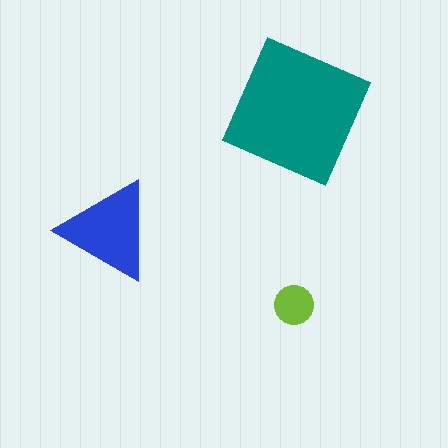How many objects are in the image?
There are 3 objects in the image.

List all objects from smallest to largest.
The lime circle, the blue triangle, the teal square.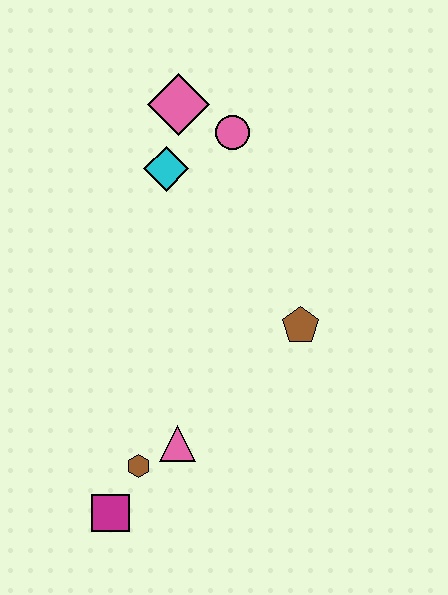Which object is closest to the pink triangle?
The brown hexagon is closest to the pink triangle.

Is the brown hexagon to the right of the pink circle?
No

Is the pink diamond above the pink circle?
Yes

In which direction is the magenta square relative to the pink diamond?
The magenta square is below the pink diamond.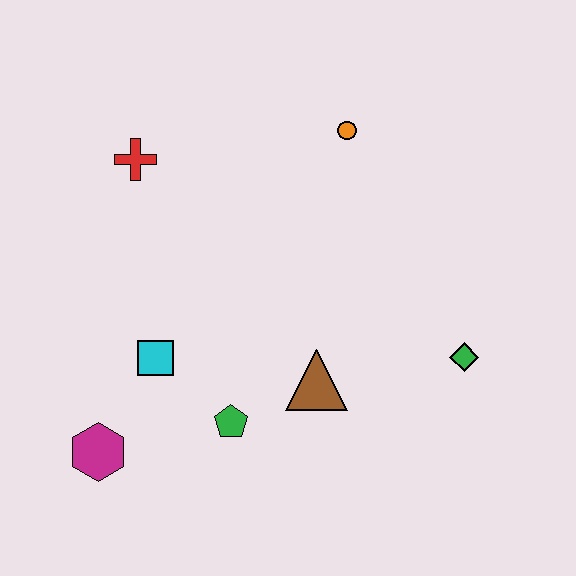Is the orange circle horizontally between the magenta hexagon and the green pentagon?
No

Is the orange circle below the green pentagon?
No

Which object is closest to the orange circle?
The red cross is closest to the orange circle.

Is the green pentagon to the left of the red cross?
No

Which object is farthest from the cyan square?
The green diamond is farthest from the cyan square.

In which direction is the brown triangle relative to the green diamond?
The brown triangle is to the left of the green diamond.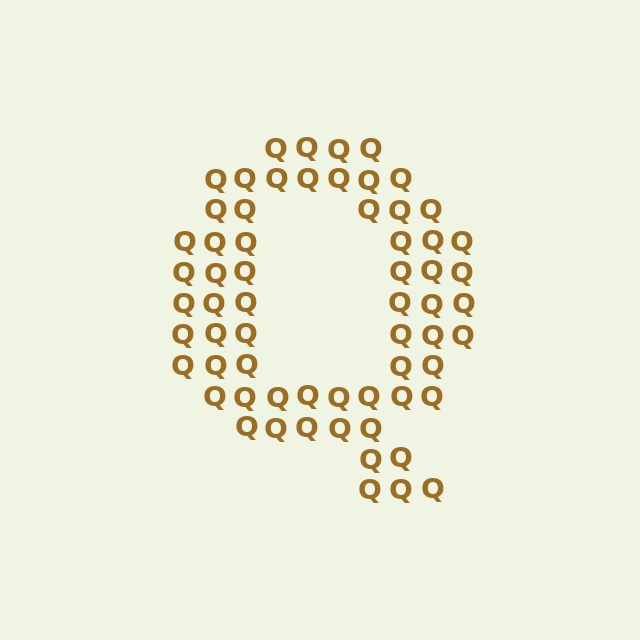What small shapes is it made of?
It is made of small letter Q's.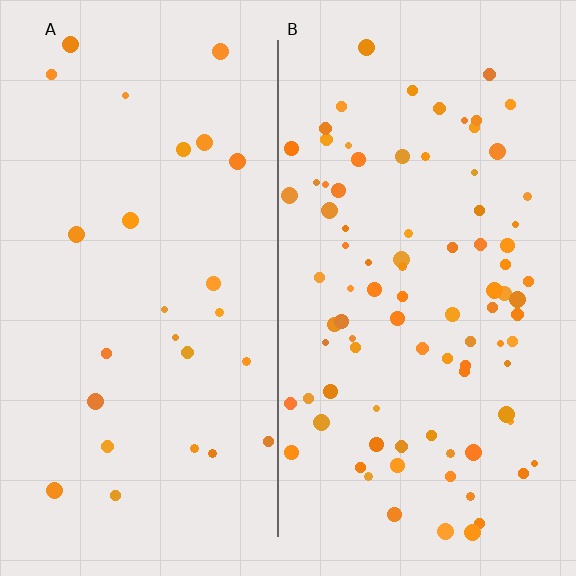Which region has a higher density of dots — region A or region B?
B (the right).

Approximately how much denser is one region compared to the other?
Approximately 3.4× — region B over region A.